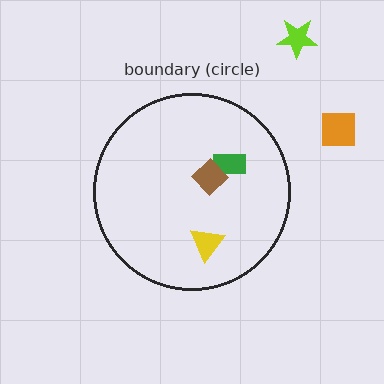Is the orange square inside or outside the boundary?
Outside.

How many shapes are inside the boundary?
3 inside, 2 outside.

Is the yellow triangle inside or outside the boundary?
Inside.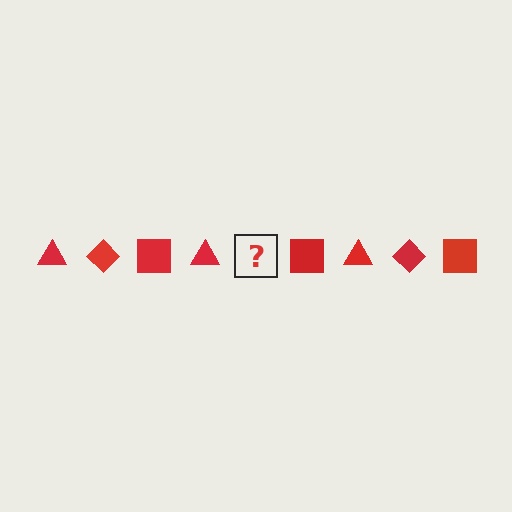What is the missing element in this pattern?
The missing element is a red diamond.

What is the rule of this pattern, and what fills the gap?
The rule is that the pattern cycles through triangle, diamond, square shapes in red. The gap should be filled with a red diamond.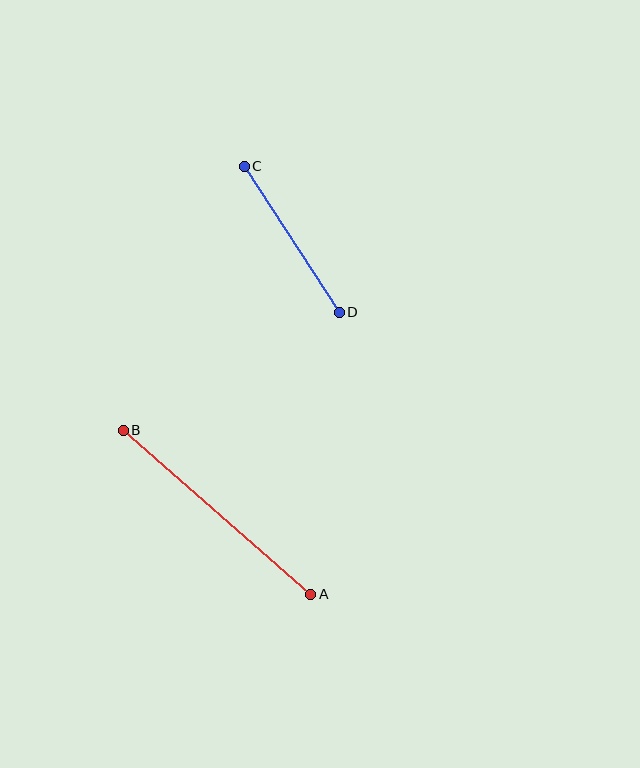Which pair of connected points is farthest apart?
Points A and B are farthest apart.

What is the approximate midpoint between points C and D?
The midpoint is at approximately (292, 239) pixels.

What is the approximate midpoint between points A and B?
The midpoint is at approximately (217, 512) pixels.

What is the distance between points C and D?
The distance is approximately 175 pixels.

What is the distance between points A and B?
The distance is approximately 250 pixels.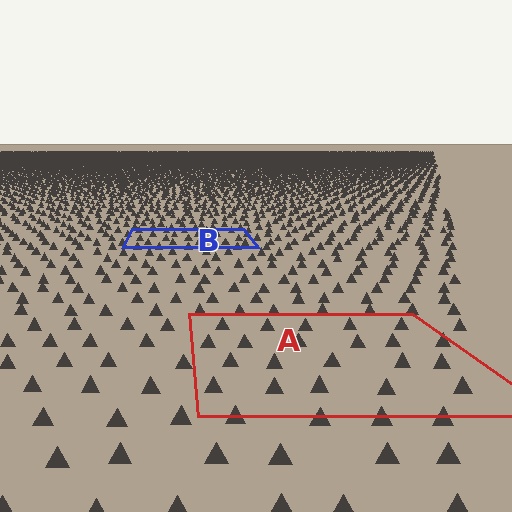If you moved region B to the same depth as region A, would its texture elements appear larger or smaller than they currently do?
They would appear larger. At a closer depth, the same texture elements are projected at a bigger on-screen size.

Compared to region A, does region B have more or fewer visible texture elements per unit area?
Region B has more texture elements per unit area — they are packed more densely because it is farther away.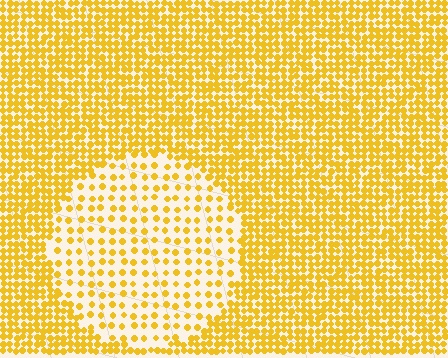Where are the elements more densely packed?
The elements are more densely packed outside the circle boundary.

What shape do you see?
I see a circle.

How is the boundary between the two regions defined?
The boundary is defined by a change in element density (approximately 2.6x ratio). All elements are the same color, size, and shape.